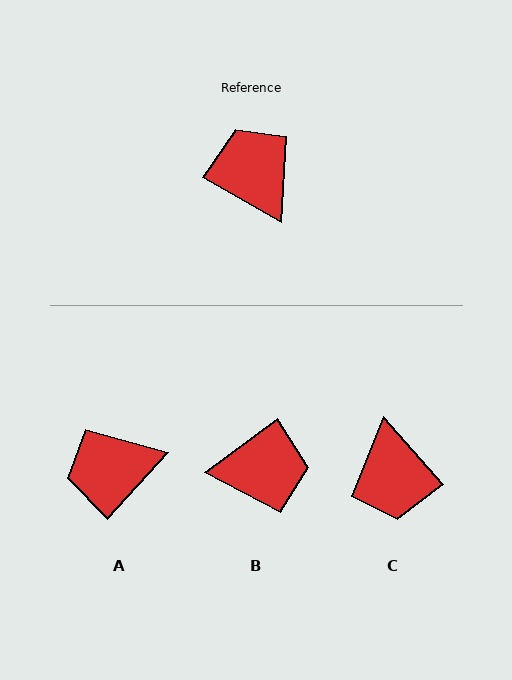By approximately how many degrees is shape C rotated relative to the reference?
Approximately 161 degrees counter-clockwise.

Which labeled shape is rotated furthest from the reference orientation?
C, about 161 degrees away.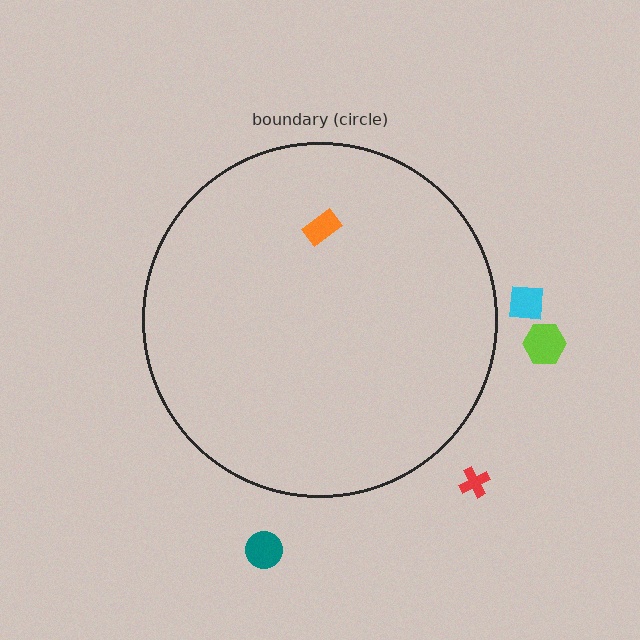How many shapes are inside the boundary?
1 inside, 4 outside.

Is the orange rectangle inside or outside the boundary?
Inside.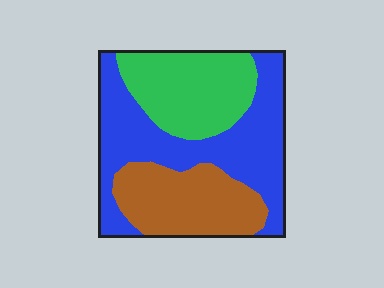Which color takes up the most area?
Blue, at roughly 45%.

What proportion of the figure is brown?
Brown takes up between a sixth and a third of the figure.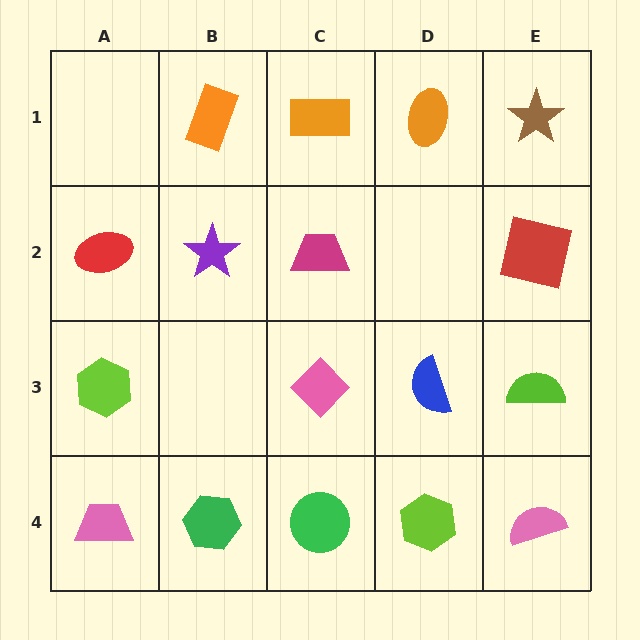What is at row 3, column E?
A lime semicircle.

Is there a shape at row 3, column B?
No, that cell is empty.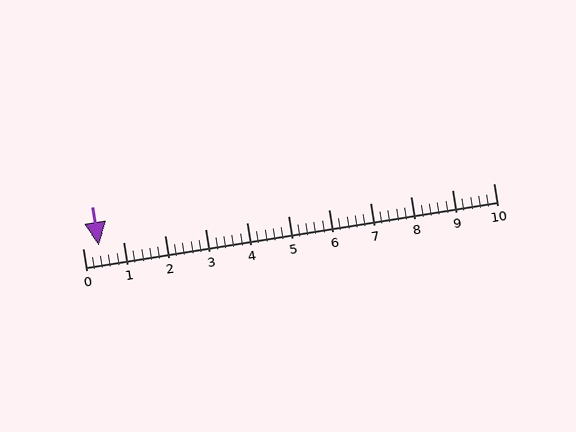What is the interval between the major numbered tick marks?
The major tick marks are spaced 1 units apart.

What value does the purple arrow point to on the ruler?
The purple arrow points to approximately 0.4.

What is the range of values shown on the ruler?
The ruler shows values from 0 to 10.